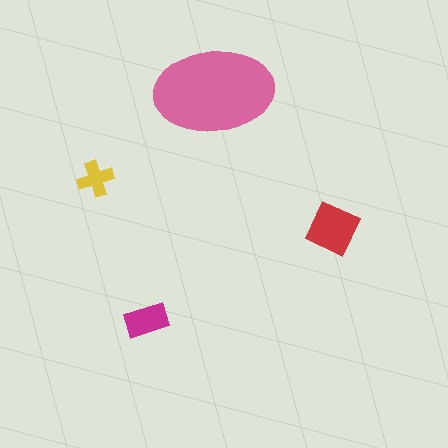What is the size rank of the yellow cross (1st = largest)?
4th.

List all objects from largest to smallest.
The pink ellipse, the red diamond, the magenta rectangle, the yellow cross.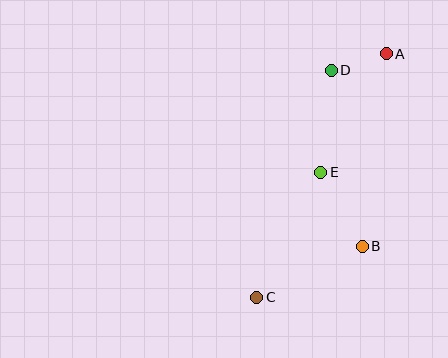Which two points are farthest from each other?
Points A and C are farthest from each other.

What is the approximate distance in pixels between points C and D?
The distance between C and D is approximately 239 pixels.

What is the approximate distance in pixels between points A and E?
The distance between A and E is approximately 136 pixels.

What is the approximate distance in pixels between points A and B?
The distance between A and B is approximately 194 pixels.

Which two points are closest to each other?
Points A and D are closest to each other.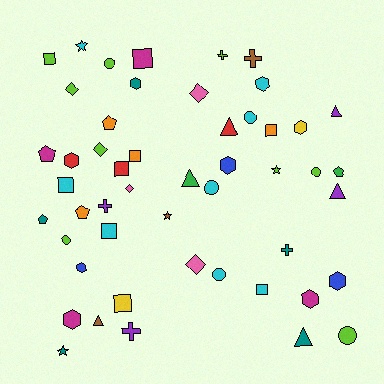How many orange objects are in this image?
There are 4 orange objects.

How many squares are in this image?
There are 9 squares.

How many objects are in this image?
There are 50 objects.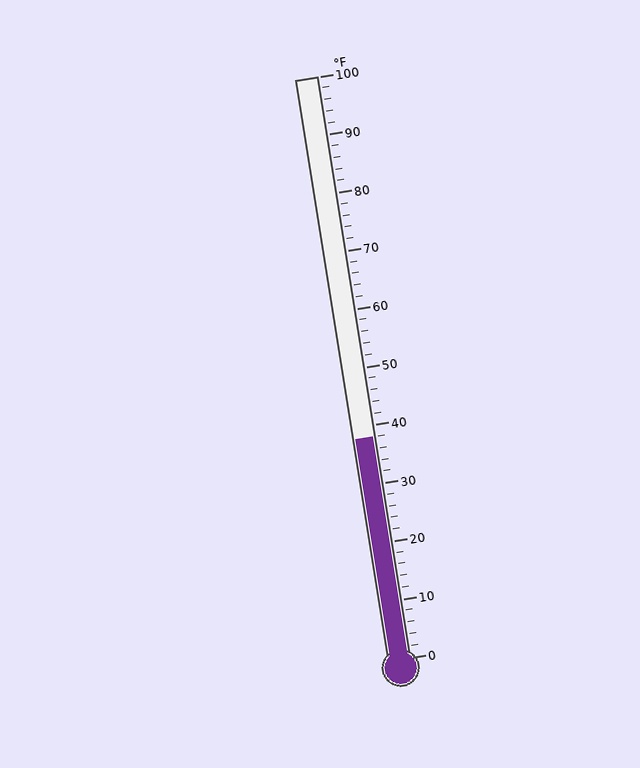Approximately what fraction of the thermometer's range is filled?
The thermometer is filled to approximately 40% of its range.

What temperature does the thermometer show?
The thermometer shows approximately 38°F.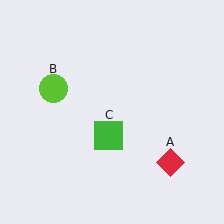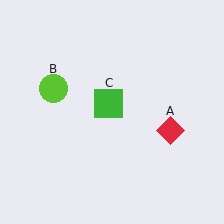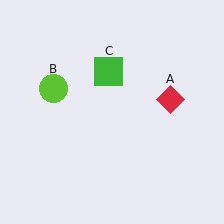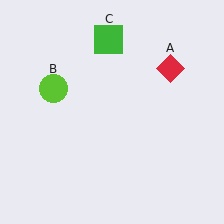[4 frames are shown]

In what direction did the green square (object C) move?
The green square (object C) moved up.